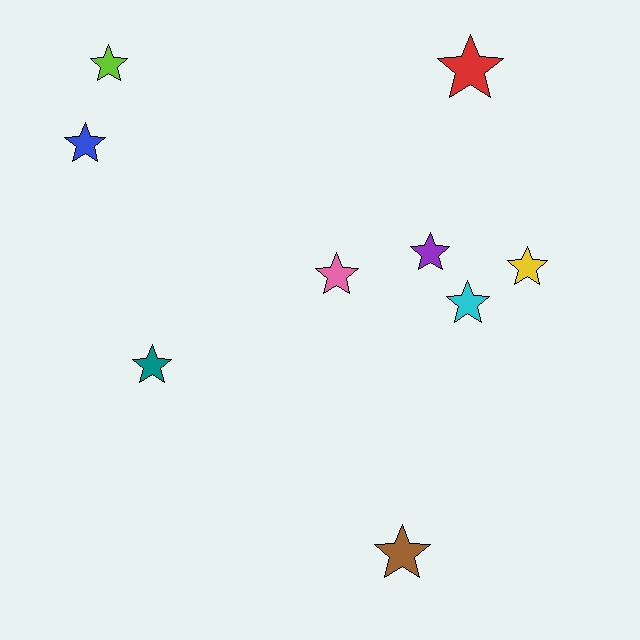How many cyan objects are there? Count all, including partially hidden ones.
There is 1 cyan object.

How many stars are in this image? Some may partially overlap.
There are 9 stars.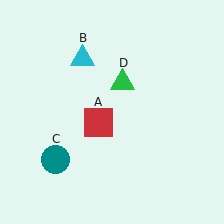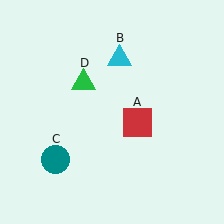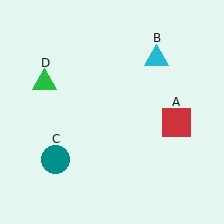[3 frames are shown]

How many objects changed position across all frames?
3 objects changed position: red square (object A), cyan triangle (object B), green triangle (object D).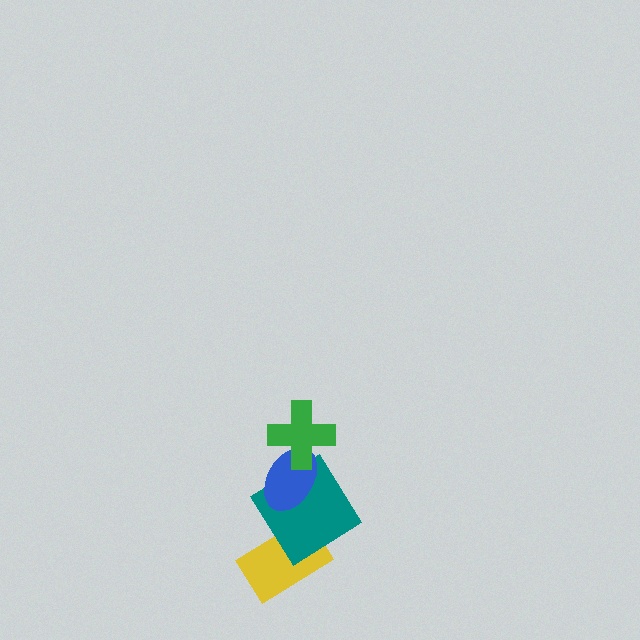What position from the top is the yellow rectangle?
The yellow rectangle is 4th from the top.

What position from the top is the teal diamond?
The teal diamond is 3rd from the top.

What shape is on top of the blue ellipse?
The green cross is on top of the blue ellipse.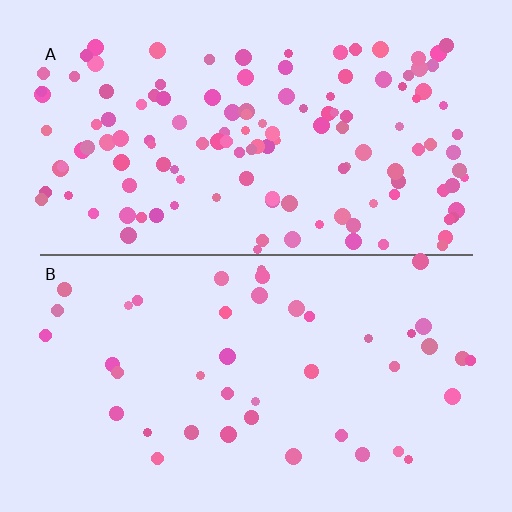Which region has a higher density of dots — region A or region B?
A (the top).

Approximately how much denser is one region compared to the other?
Approximately 3.0× — region A over region B.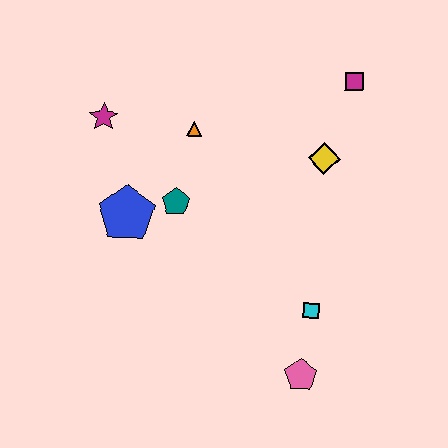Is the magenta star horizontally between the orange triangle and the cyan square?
No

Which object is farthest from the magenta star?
The pink pentagon is farthest from the magenta star.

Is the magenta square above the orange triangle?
Yes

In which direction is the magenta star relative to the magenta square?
The magenta star is to the left of the magenta square.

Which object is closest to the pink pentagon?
The cyan square is closest to the pink pentagon.